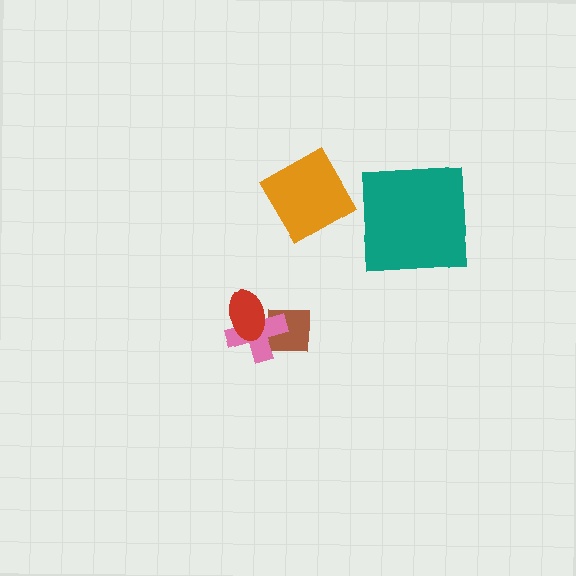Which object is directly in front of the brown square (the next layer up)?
The pink cross is directly in front of the brown square.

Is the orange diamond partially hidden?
No, no other shape covers it.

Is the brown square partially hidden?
Yes, it is partially covered by another shape.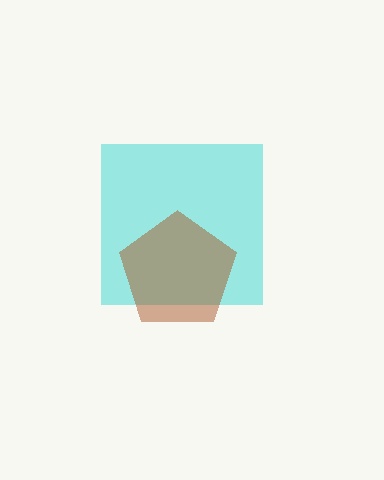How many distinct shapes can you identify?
There are 2 distinct shapes: a cyan square, a brown pentagon.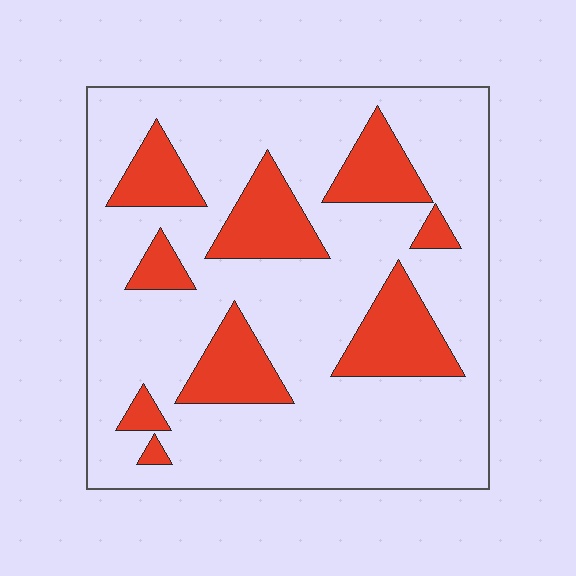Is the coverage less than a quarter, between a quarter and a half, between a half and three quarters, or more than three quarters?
Less than a quarter.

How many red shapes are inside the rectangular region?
9.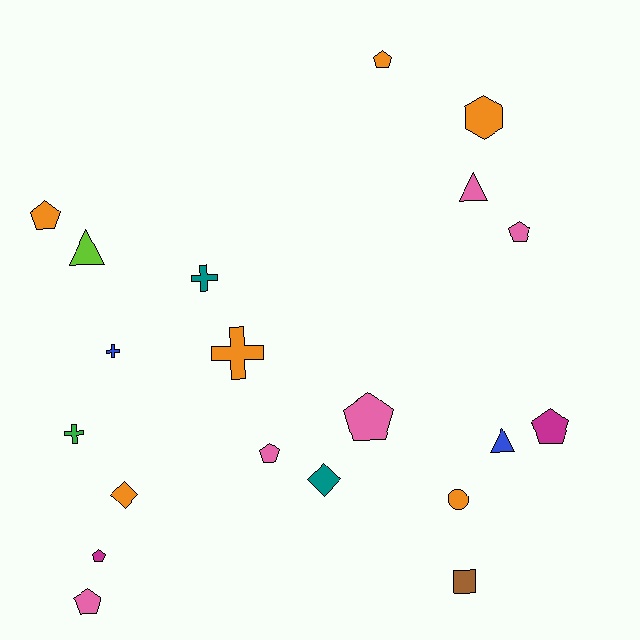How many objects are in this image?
There are 20 objects.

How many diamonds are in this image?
There are 2 diamonds.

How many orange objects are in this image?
There are 6 orange objects.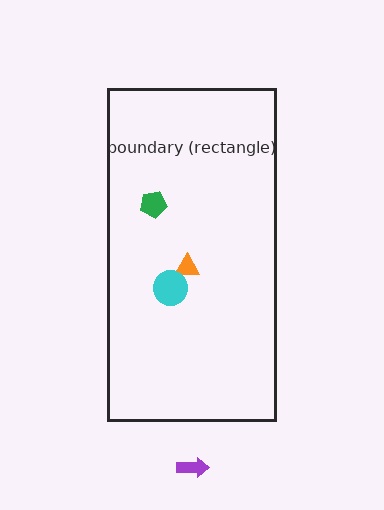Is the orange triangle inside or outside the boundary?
Inside.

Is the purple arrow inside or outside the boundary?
Outside.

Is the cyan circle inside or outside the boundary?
Inside.